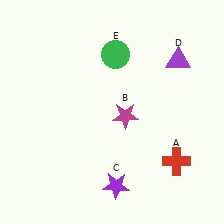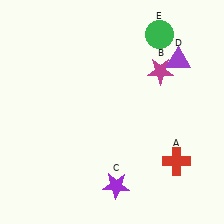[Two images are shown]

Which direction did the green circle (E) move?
The green circle (E) moved right.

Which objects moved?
The objects that moved are: the magenta star (B), the green circle (E).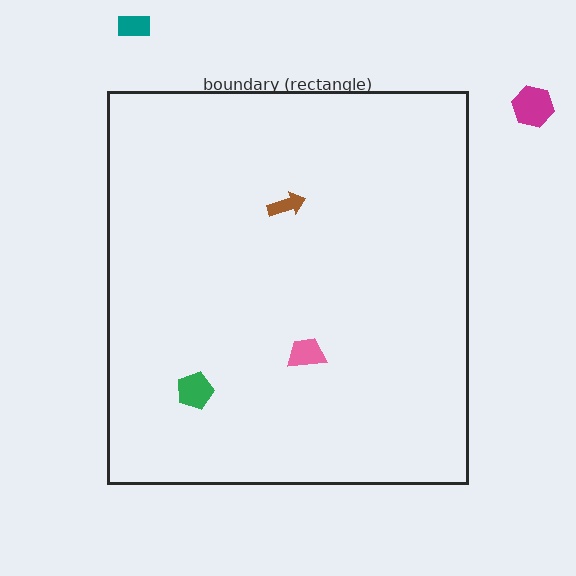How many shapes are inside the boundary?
3 inside, 2 outside.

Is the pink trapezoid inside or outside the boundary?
Inside.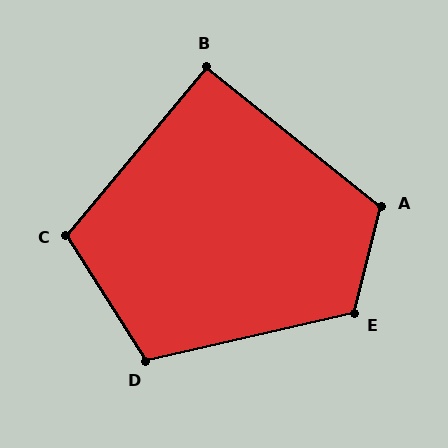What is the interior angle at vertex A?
Approximately 115 degrees (obtuse).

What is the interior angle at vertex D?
Approximately 109 degrees (obtuse).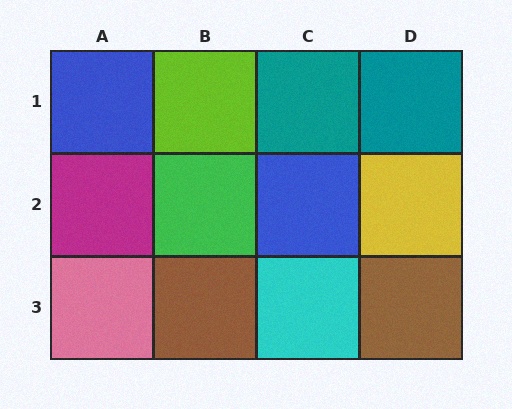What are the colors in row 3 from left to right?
Pink, brown, cyan, brown.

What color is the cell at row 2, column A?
Magenta.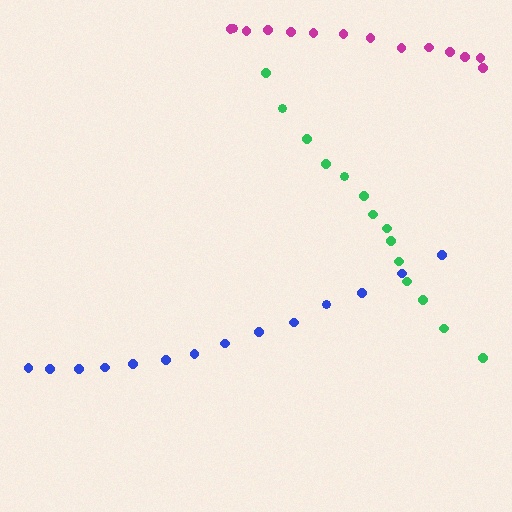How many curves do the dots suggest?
There are 3 distinct paths.